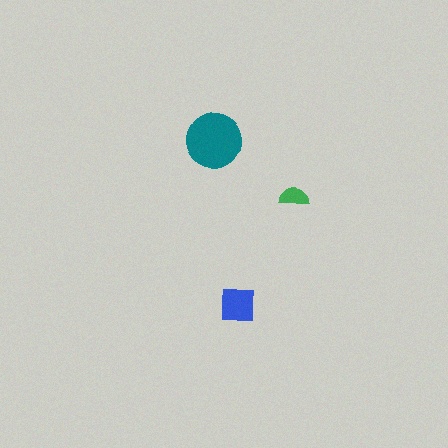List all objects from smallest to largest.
The green semicircle, the blue square, the teal circle.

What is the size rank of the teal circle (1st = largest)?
1st.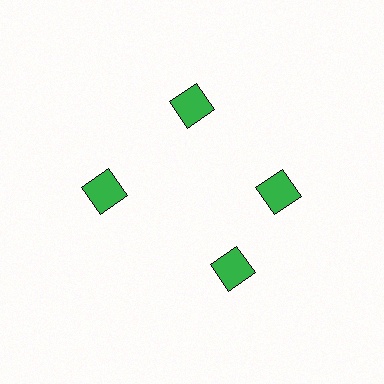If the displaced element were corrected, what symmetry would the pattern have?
It would have 4-fold rotational symmetry — the pattern would map onto itself every 90 degrees.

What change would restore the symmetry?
The symmetry would be restored by rotating it back into even spacing with its neighbors so that all 4 squares sit at equal angles and equal distance from the center.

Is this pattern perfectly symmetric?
No. The 4 green squares are arranged in a ring, but one element near the 6 o'clock position is rotated out of alignment along the ring, breaking the 4-fold rotational symmetry.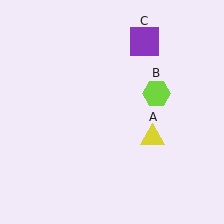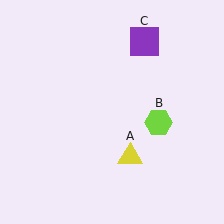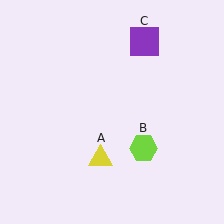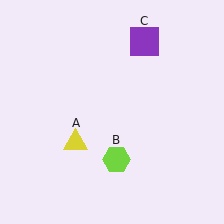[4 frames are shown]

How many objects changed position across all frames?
2 objects changed position: yellow triangle (object A), lime hexagon (object B).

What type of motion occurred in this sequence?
The yellow triangle (object A), lime hexagon (object B) rotated clockwise around the center of the scene.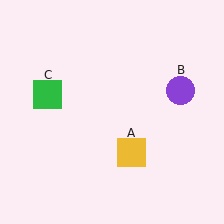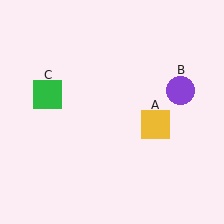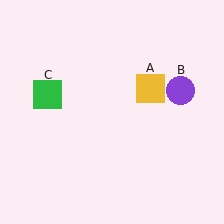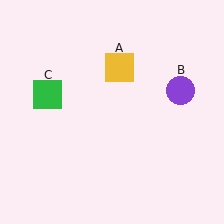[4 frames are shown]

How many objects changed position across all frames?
1 object changed position: yellow square (object A).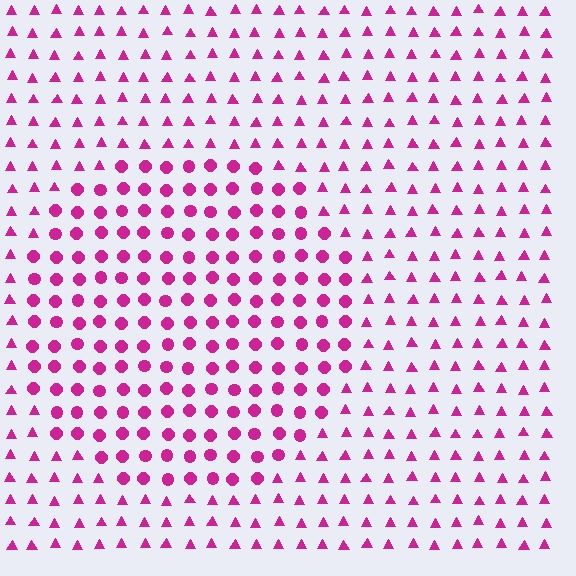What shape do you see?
I see a circle.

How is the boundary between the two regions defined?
The boundary is defined by a change in element shape: circles inside vs. triangles outside. All elements share the same color and spacing.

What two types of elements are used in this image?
The image uses circles inside the circle region and triangles outside it.